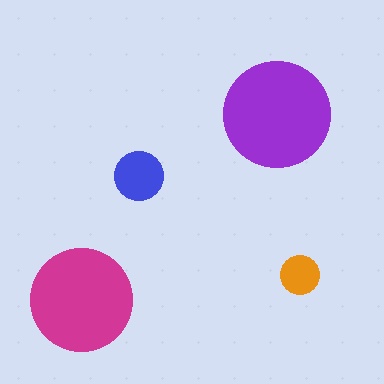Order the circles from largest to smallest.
the purple one, the magenta one, the blue one, the orange one.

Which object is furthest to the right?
The orange circle is rightmost.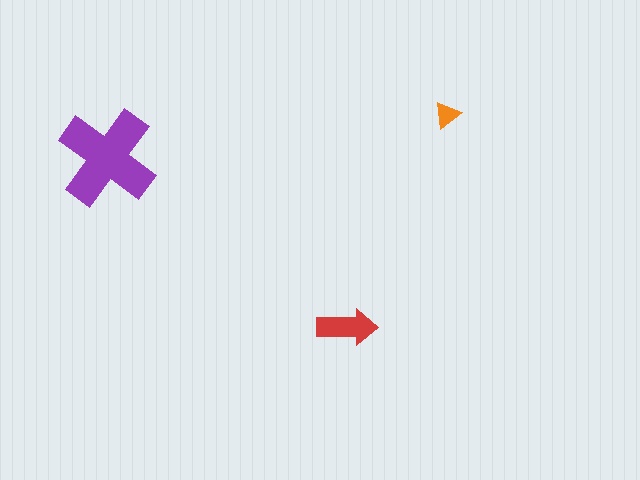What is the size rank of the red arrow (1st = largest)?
2nd.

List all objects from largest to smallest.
The purple cross, the red arrow, the orange triangle.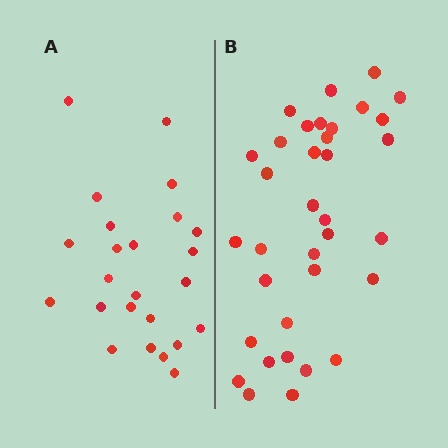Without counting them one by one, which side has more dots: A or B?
Region B (the right region) has more dots.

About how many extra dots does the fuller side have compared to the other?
Region B has roughly 12 or so more dots than region A.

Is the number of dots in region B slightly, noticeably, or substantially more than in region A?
Region B has substantially more. The ratio is roughly 1.5 to 1.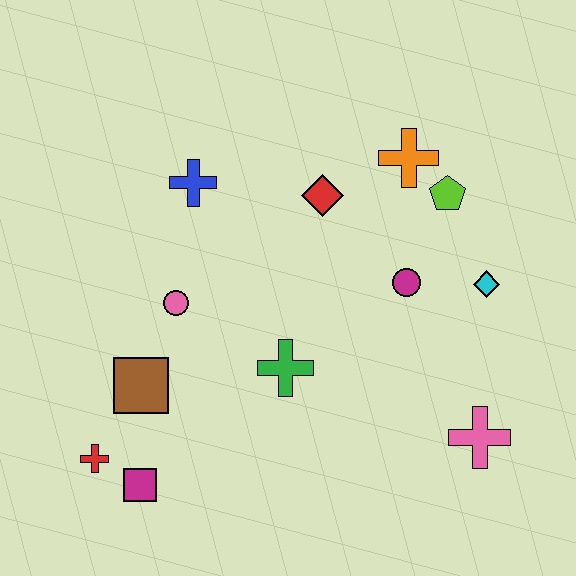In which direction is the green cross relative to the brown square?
The green cross is to the right of the brown square.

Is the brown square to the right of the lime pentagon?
No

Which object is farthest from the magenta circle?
The red cross is farthest from the magenta circle.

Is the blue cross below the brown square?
No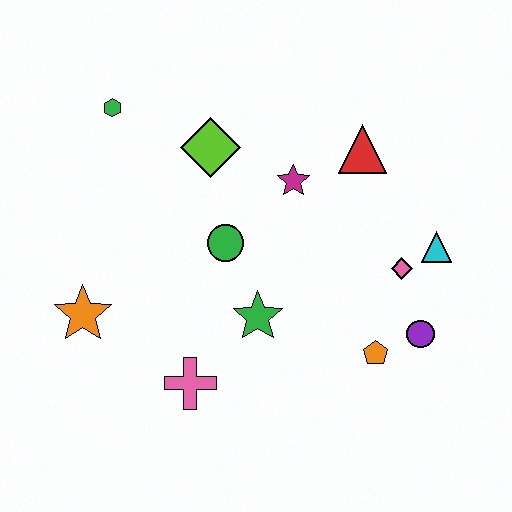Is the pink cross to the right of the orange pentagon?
No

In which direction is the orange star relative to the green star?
The orange star is to the left of the green star.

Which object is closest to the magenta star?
The red triangle is closest to the magenta star.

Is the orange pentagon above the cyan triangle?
No